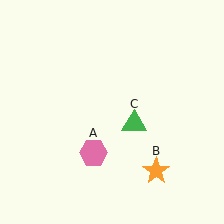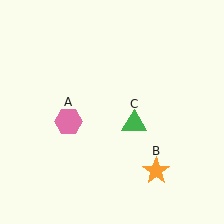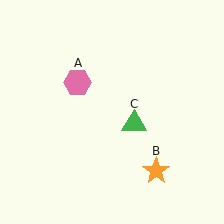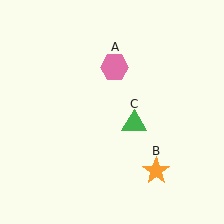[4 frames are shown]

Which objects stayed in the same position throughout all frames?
Orange star (object B) and green triangle (object C) remained stationary.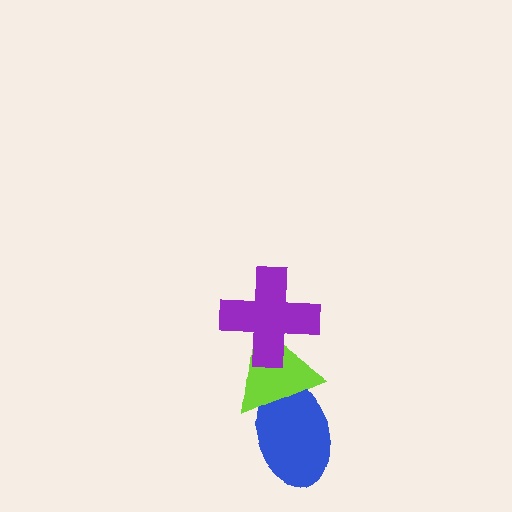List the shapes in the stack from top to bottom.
From top to bottom: the purple cross, the lime triangle, the blue ellipse.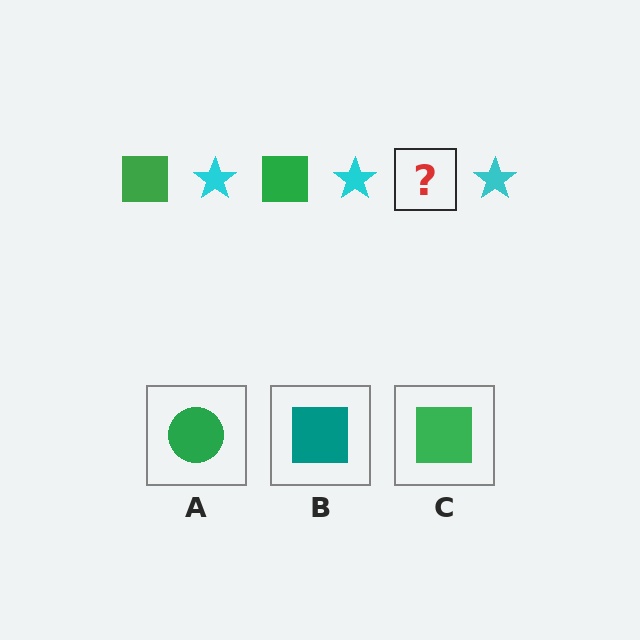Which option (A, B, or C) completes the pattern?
C.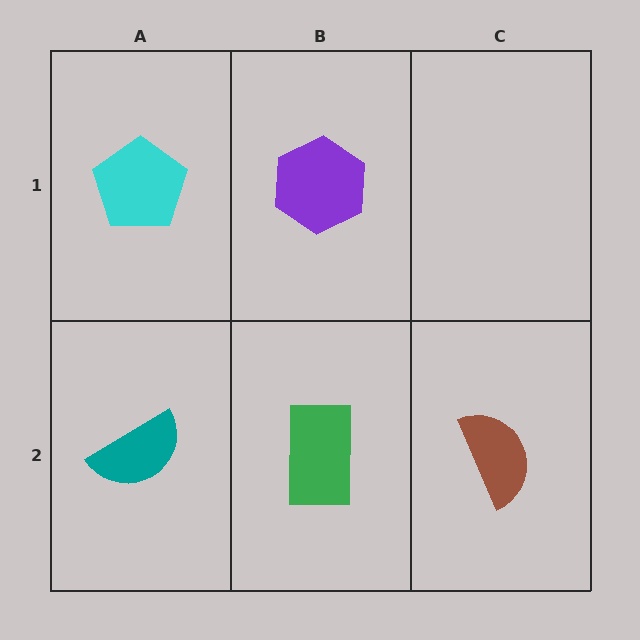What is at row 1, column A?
A cyan pentagon.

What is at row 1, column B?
A purple hexagon.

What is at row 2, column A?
A teal semicircle.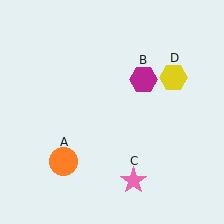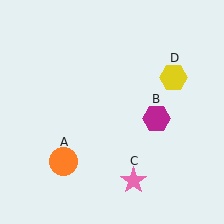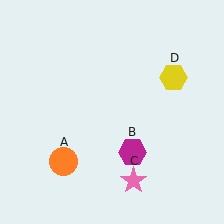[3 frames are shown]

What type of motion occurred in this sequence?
The magenta hexagon (object B) rotated clockwise around the center of the scene.